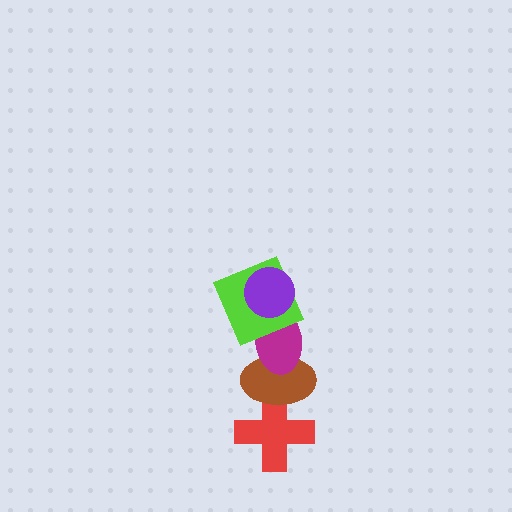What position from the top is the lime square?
The lime square is 2nd from the top.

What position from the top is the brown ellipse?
The brown ellipse is 4th from the top.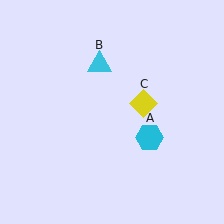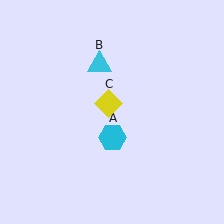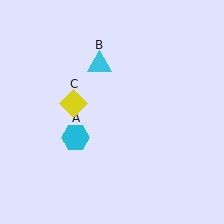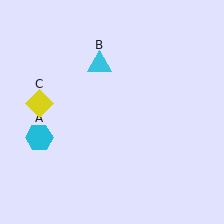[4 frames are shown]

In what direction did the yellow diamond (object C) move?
The yellow diamond (object C) moved left.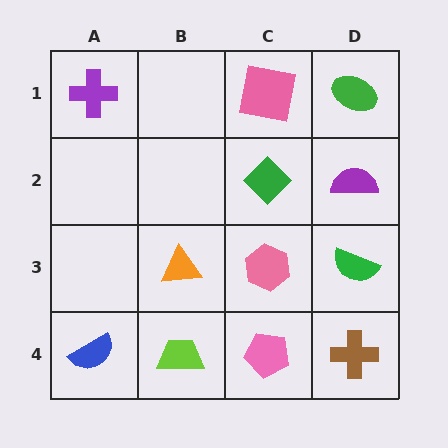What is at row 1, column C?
A pink square.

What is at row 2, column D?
A purple semicircle.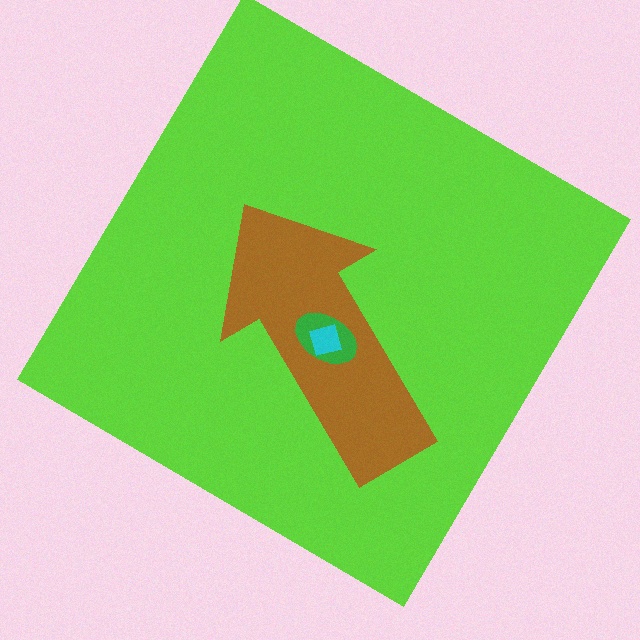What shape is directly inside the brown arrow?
The green ellipse.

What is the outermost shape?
The lime diamond.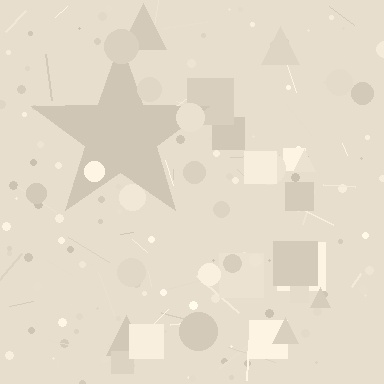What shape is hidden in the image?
A star is hidden in the image.